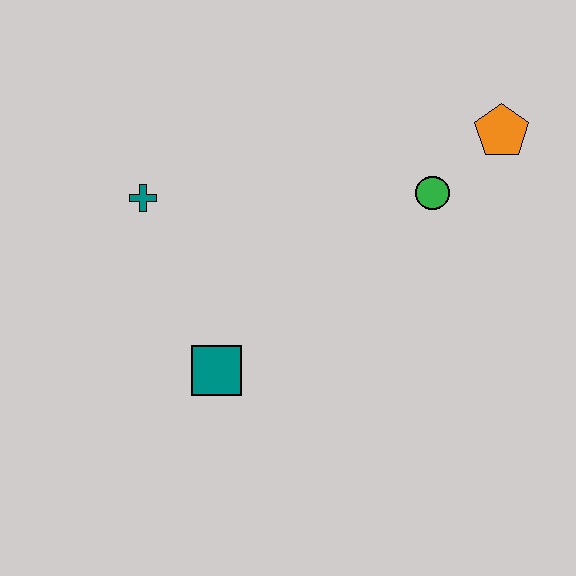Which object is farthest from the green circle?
The teal cross is farthest from the green circle.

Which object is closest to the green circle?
The orange pentagon is closest to the green circle.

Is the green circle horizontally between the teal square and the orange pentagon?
Yes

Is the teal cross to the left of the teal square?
Yes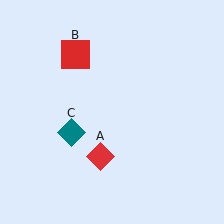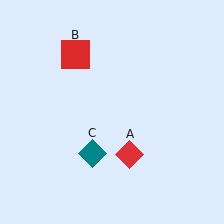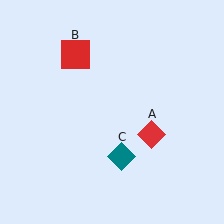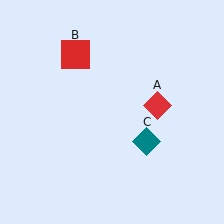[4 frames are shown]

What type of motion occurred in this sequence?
The red diamond (object A), teal diamond (object C) rotated counterclockwise around the center of the scene.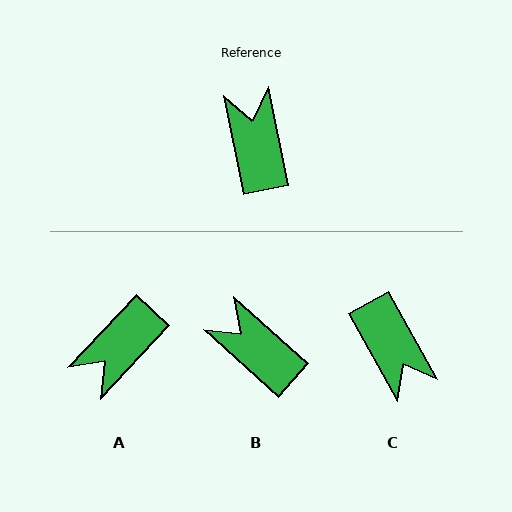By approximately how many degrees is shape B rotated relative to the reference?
Approximately 37 degrees counter-clockwise.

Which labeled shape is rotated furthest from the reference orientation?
C, about 162 degrees away.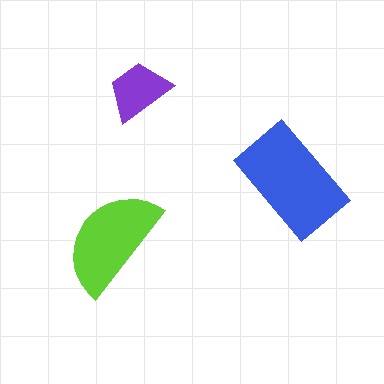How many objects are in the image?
There are 3 objects in the image.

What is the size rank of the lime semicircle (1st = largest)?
2nd.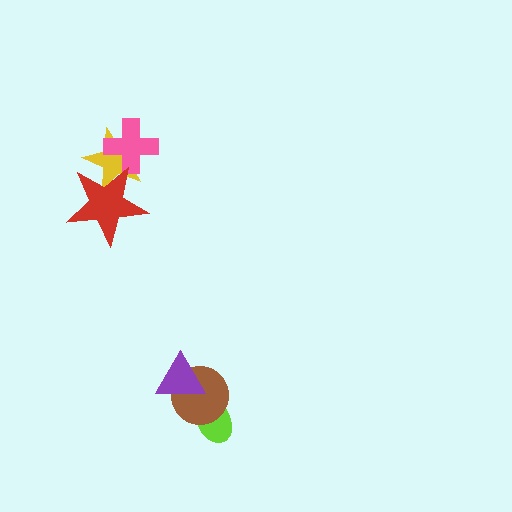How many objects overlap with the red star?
2 objects overlap with the red star.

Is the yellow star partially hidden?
Yes, it is partially covered by another shape.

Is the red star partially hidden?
No, no other shape covers it.